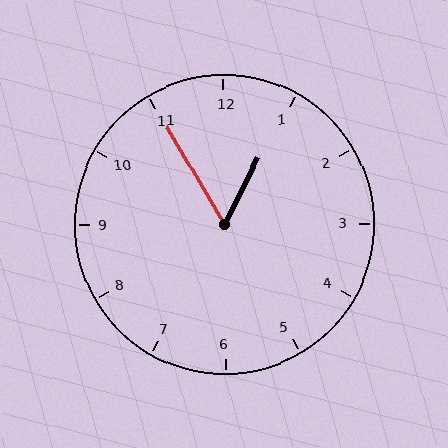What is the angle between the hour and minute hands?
Approximately 58 degrees.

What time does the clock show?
12:55.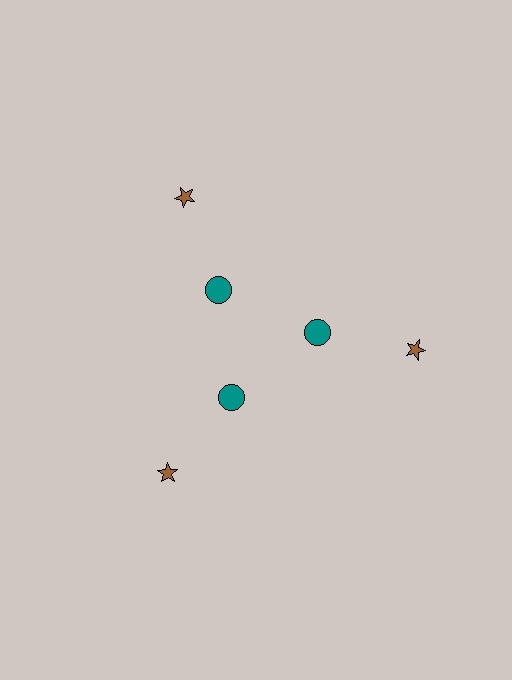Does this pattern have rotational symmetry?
Yes, this pattern has 3-fold rotational symmetry. It looks the same after rotating 120 degrees around the center.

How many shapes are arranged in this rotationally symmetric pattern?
There are 6 shapes, arranged in 3 groups of 2.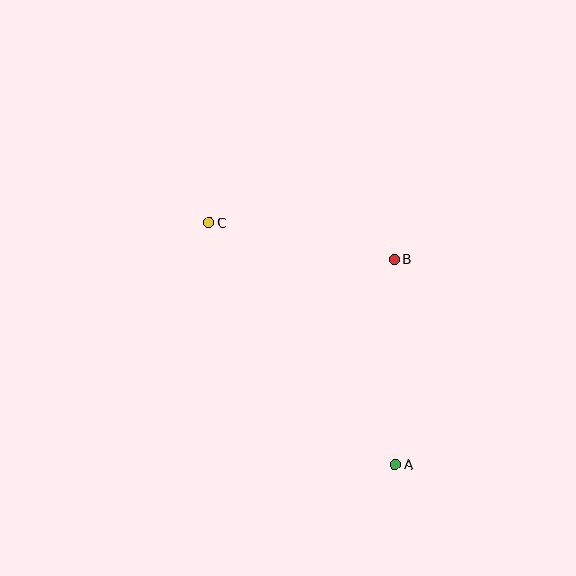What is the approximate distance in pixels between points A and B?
The distance between A and B is approximately 205 pixels.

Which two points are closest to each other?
Points B and C are closest to each other.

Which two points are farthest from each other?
Points A and C are farthest from each other.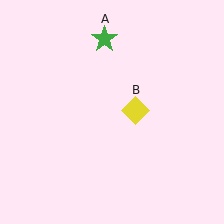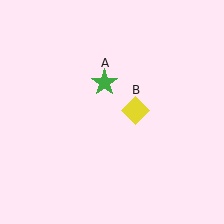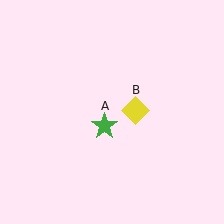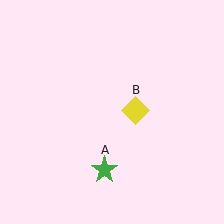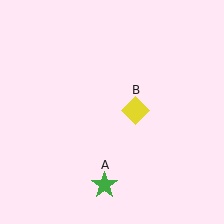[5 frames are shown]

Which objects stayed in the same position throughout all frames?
Yellow diamond (object B) remained stationary.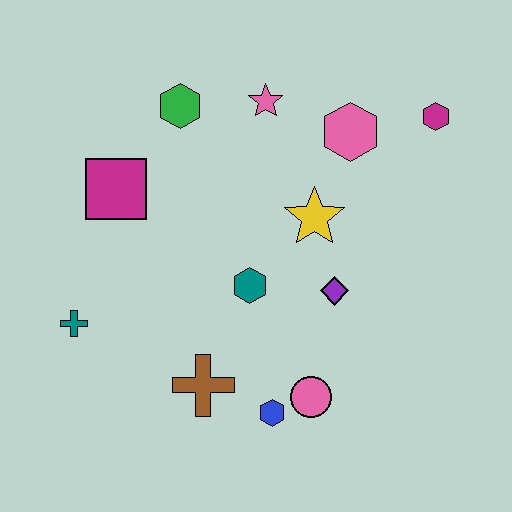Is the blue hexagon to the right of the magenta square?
Yes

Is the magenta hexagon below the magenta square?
No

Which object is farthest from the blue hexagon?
The magenta hexagon is farthest from the blue hexagon.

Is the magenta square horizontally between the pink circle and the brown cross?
No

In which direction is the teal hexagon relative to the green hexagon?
The teal hexagon is below the green hexagon.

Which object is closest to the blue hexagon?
The pink circle is closest to the blue hexagon.